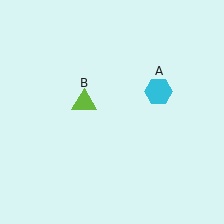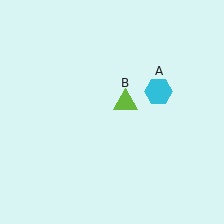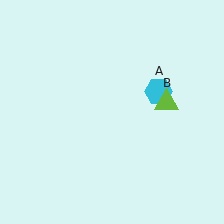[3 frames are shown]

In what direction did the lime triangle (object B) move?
The lime triangle (object B) moved right.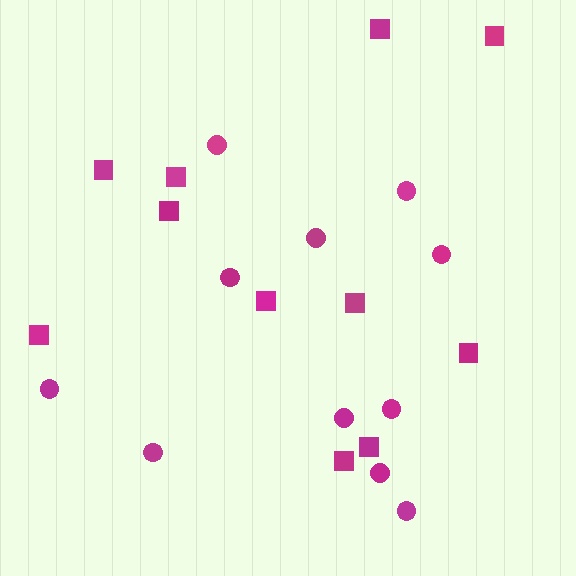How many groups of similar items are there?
There are 2 groups: one group of squares (11) and one group of circles (11).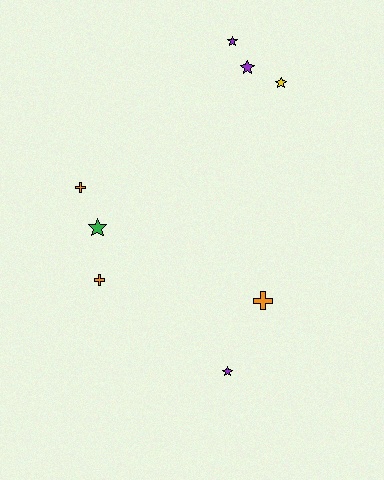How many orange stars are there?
There are no orange stars.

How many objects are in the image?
There are 8 objects.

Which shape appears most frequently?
Star, with 5 objects.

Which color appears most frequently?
Orange, with 3 objects.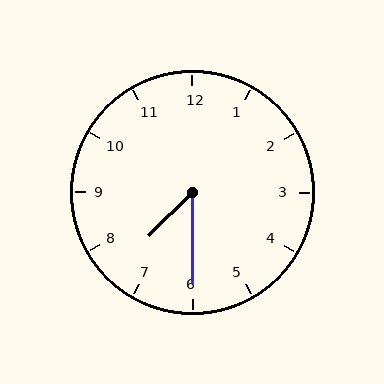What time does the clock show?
7:30.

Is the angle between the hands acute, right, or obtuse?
It is acute.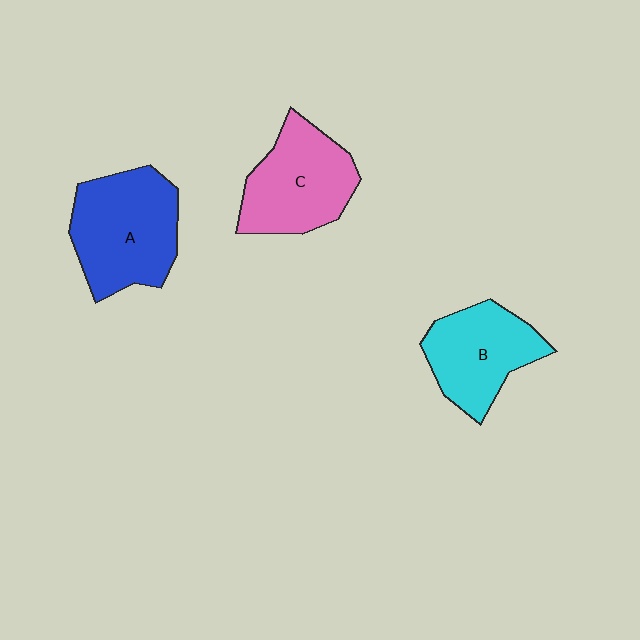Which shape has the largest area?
Shape A (blue).